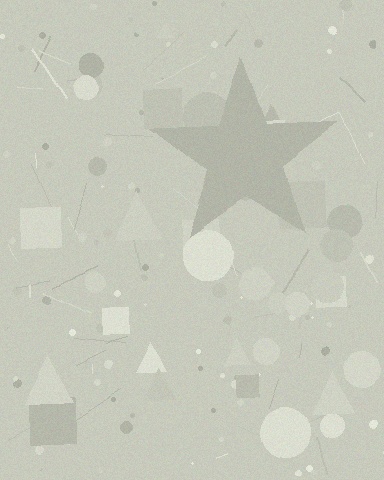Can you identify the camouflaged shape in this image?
The camouflaged shape is a star.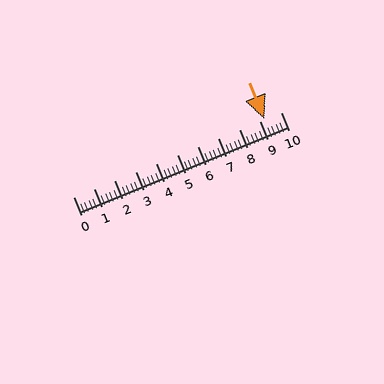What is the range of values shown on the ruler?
The ruler shows values from 0 to 10.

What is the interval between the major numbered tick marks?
The major tick marks are spaced 1 units apart.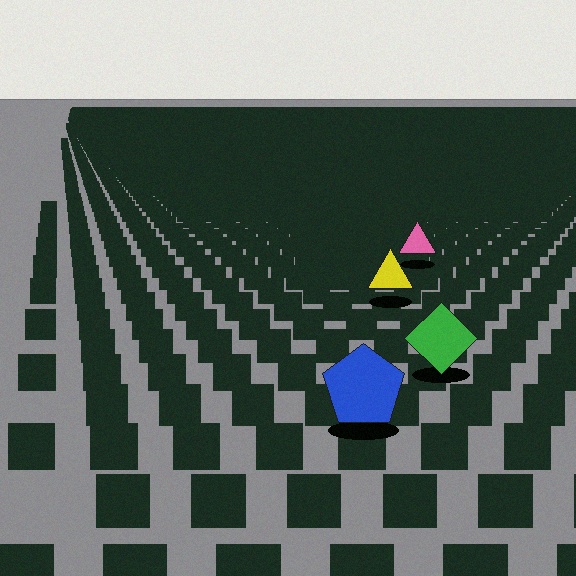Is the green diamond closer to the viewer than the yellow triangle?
Yes. The green diamond is closer — you can tell from the texture gradient: the ground texture is coarser near it.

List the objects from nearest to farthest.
From nearest to farthest: the blue pentagon, the green diamond, the yellow triangle, the pink triangle.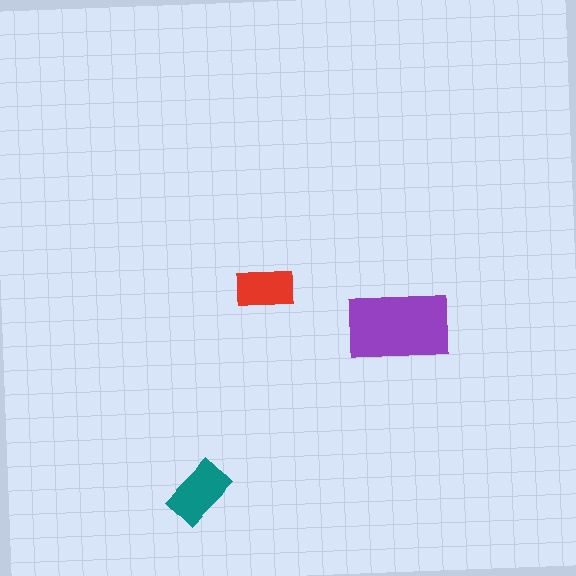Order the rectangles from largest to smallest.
the purple one, the teal one, the red one.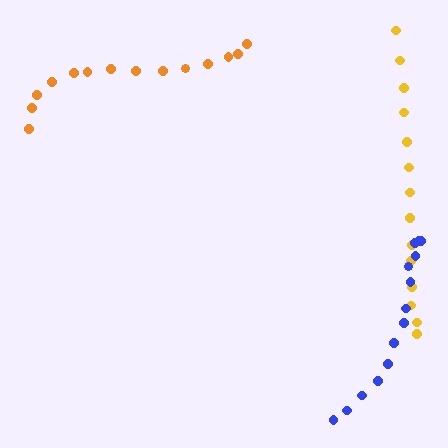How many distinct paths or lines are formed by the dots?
There are 3 distinct paths.